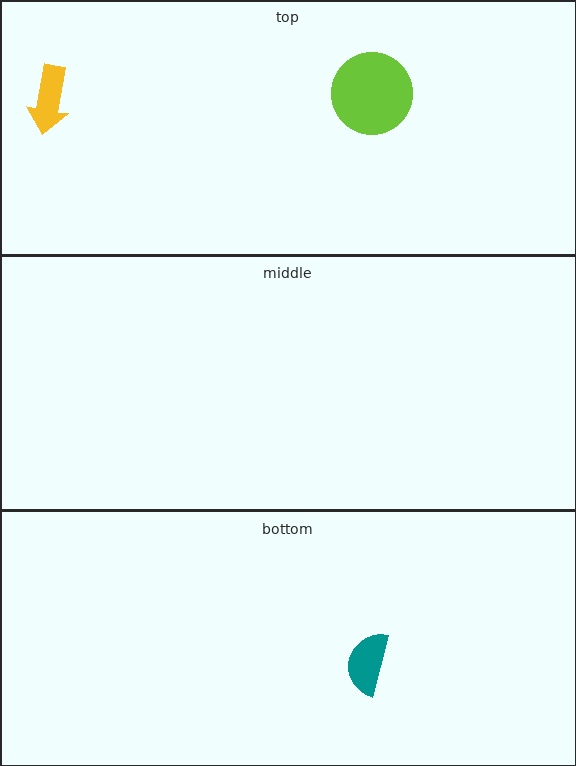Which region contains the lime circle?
The top region.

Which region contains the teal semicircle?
The bottom region.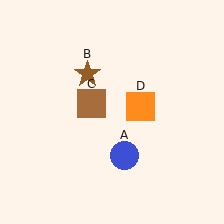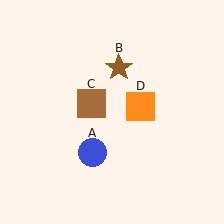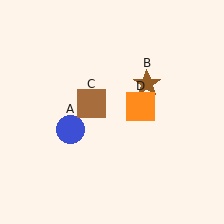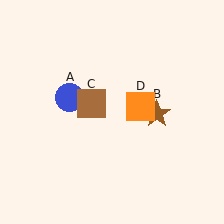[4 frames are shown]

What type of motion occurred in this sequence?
The blue circle (object A), brown star (object B) rotated clockwise around the center of the scene.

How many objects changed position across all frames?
2 objects changed position: blue circle (object A), brown star (object B).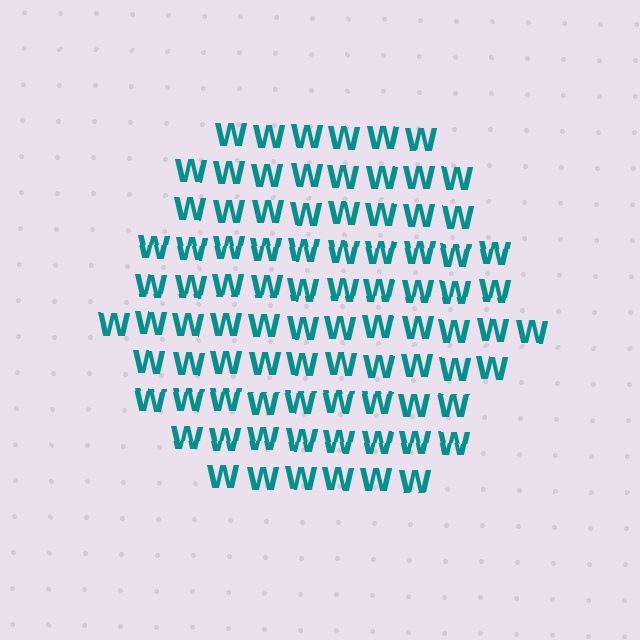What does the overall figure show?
The overall figure shows a hexagon.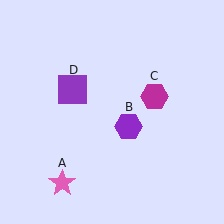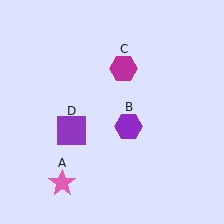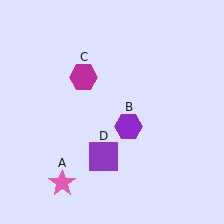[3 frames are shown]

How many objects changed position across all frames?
2 objects changed position: magenta hexagon (object C), purple square (object D).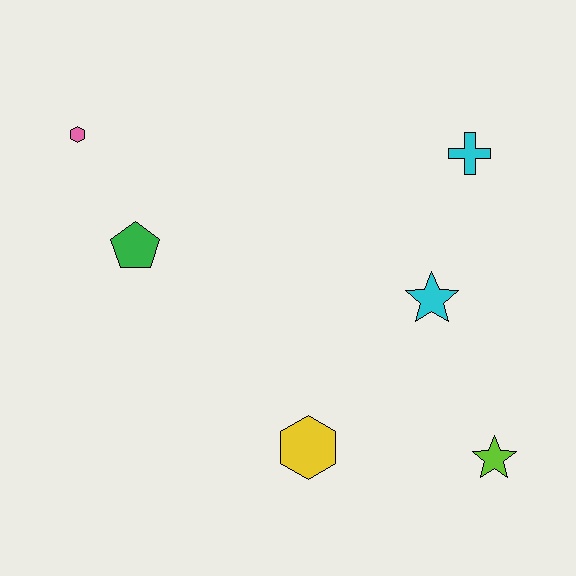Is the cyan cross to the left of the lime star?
Yes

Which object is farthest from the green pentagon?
The lime star is farthest from the green pentagon.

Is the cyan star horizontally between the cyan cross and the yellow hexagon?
Yes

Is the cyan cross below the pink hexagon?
Yes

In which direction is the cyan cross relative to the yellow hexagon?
The cyan cross is above the yellow hexagon.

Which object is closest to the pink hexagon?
The green pentagon is closest to the pink hexagon.